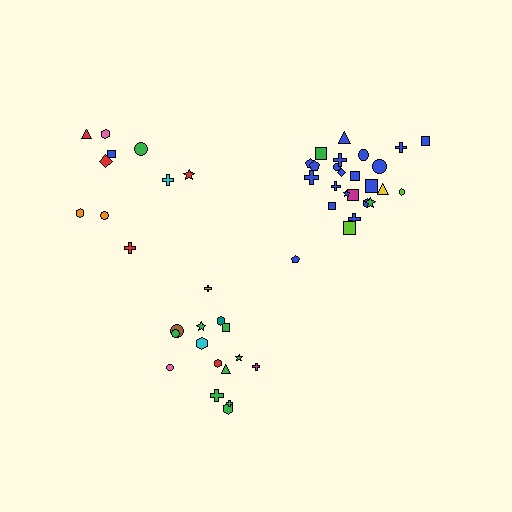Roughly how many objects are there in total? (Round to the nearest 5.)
Roughly 50 objects in total.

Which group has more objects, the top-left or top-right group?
The top-right group.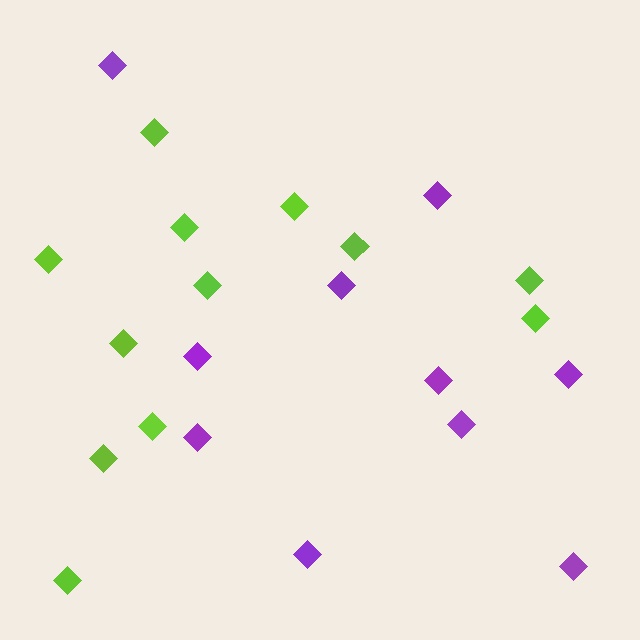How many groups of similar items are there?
There are 2 groups: one group of purple diamonds (10) and one group of lime diamonds (12).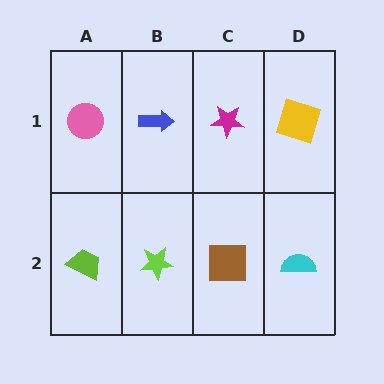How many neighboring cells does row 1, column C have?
3.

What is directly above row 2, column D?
A yellow square.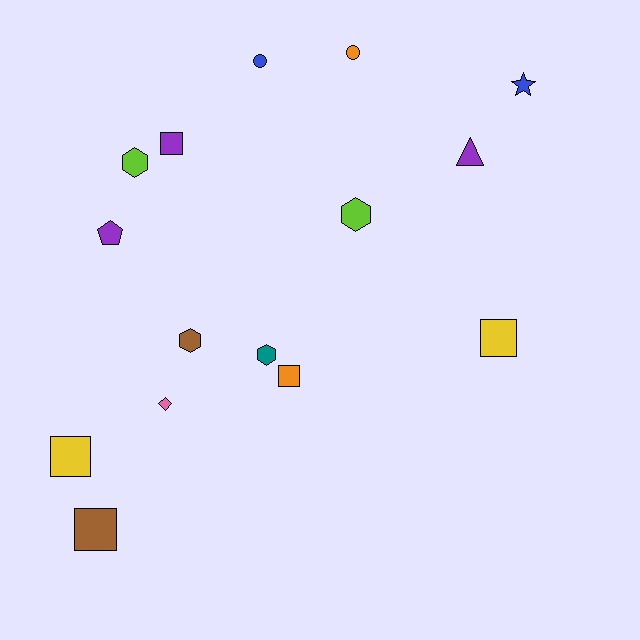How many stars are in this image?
There is 1 star.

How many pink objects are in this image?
There is 1 pink object.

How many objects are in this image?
There are 15 objects.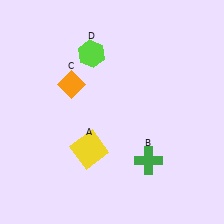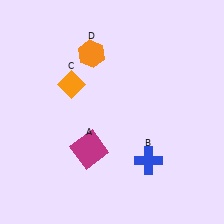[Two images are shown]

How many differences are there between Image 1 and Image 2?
There are 3 differences between the two images.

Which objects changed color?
A changed from yellow to magenta. B changed from green to blue. D changed from lime to orange.